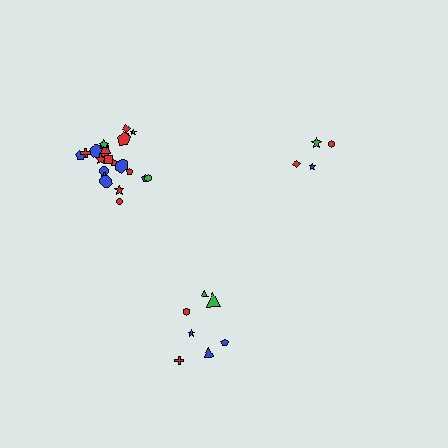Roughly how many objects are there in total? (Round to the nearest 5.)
Roughly 35 objects in total.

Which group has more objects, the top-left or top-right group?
The top-left group.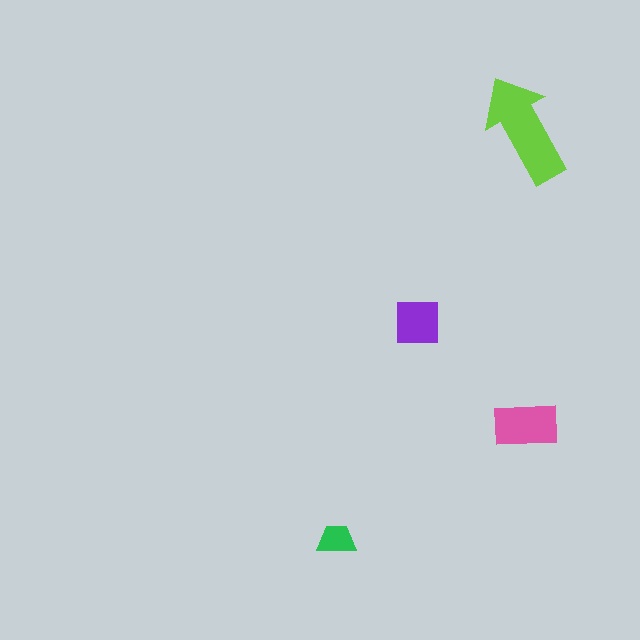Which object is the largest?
The lime arrow.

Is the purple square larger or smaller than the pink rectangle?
Smaller.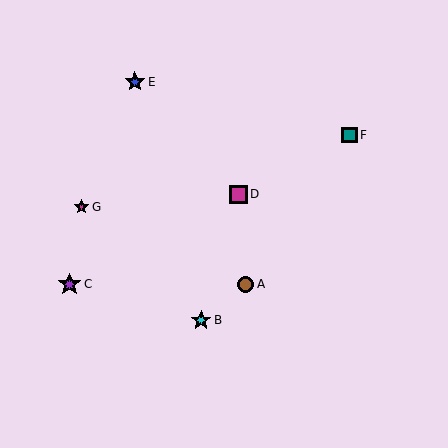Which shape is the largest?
The purple star (labeled C) is the largest.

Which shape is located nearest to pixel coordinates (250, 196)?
The magenta square (labeled D) at (238, 194) is nearest to that location.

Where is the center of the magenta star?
The center of the magenta star is at (81, 207).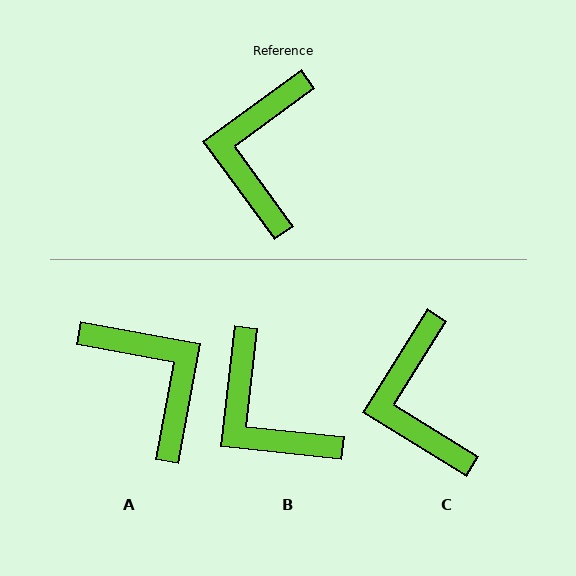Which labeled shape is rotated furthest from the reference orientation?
A, about 136 degrees away.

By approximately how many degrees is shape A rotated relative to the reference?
Approximately 136 degrees clockwise.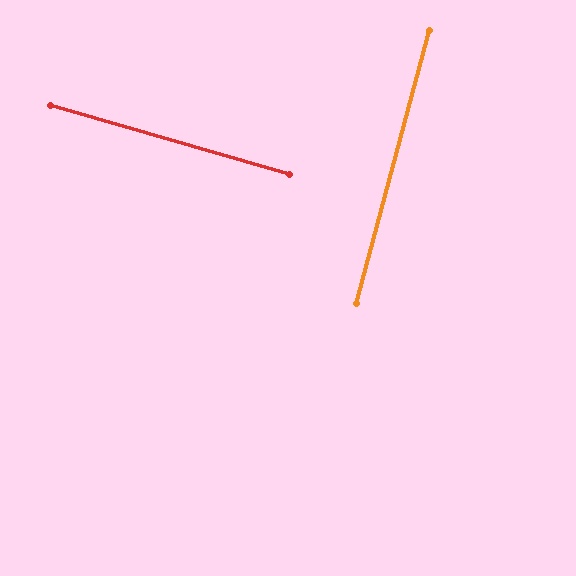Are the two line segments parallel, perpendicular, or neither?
Perpendicular — they meet at approximately 89°.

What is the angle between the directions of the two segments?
Approximately 89 degrees.